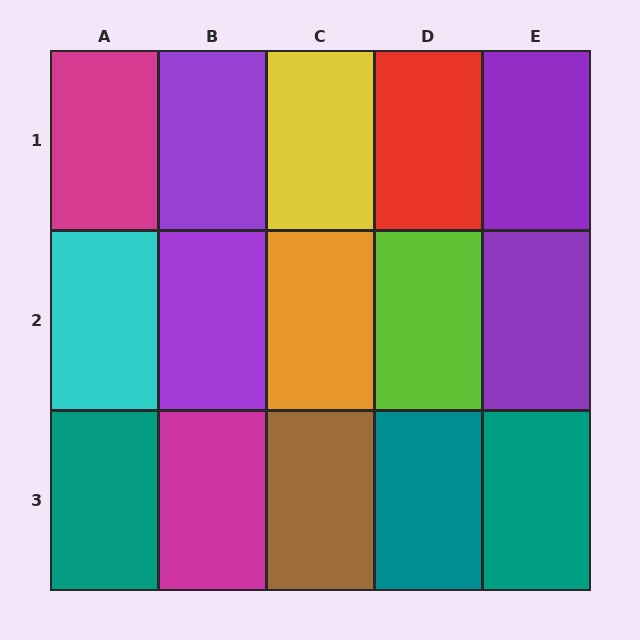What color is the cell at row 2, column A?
Cyan.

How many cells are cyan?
1 cell is cyan.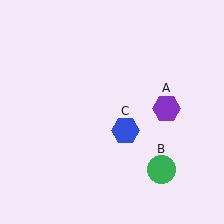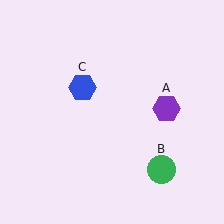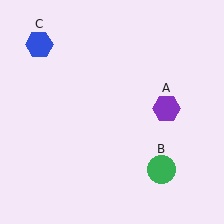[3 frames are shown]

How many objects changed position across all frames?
1 object changed position: blue hexagon (object C).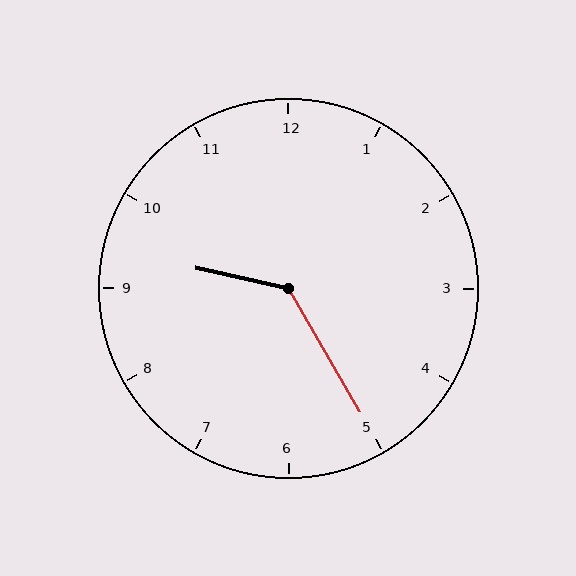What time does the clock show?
9:25.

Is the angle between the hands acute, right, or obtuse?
It is obtuse.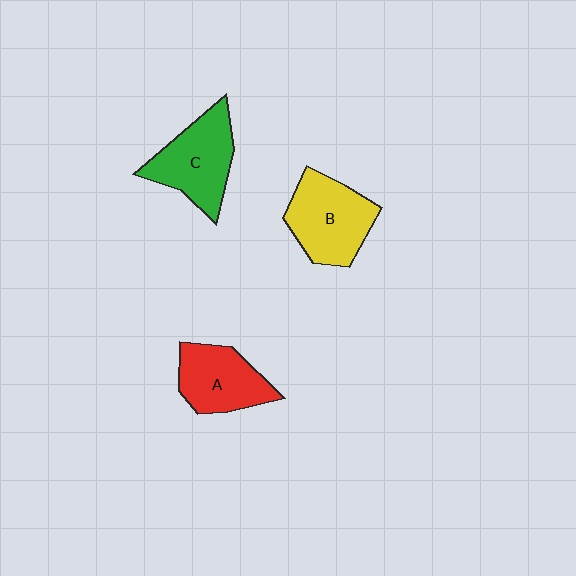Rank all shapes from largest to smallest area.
From largest to smallest: B (yellow), C (green), A (red).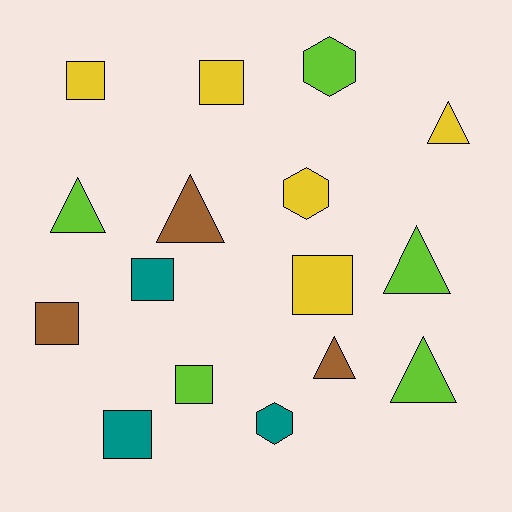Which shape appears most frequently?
Square, with 7 objects.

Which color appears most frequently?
Yellow, with 5 objects.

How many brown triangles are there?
There are 2 brown triangles.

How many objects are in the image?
There are 16 objects.